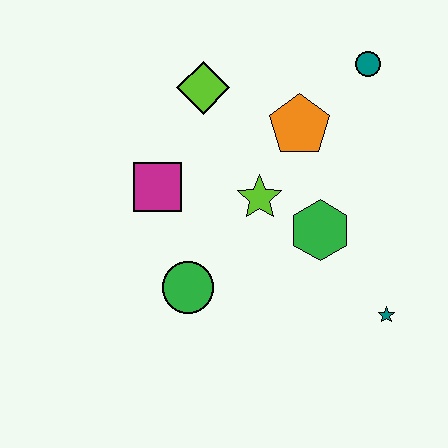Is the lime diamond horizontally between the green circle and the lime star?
Yes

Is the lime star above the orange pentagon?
No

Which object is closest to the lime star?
The green hexagon is closest to the lime star.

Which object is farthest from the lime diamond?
The teal star is farthest from the lime diamond.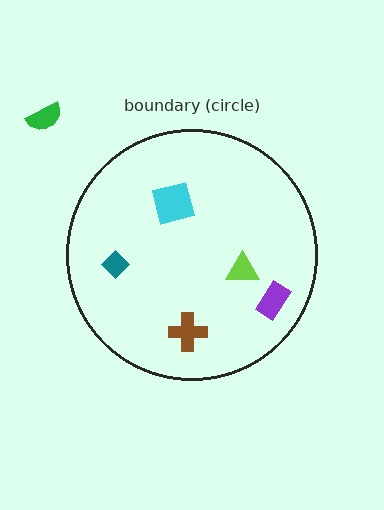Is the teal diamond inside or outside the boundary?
Inside.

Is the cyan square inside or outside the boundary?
Inside.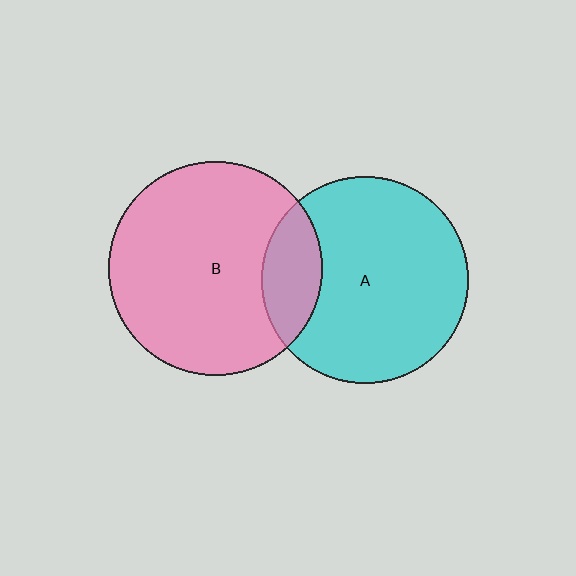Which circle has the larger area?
Circle B (pink).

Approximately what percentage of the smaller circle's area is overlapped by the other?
Approximately 20%.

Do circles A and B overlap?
Yes.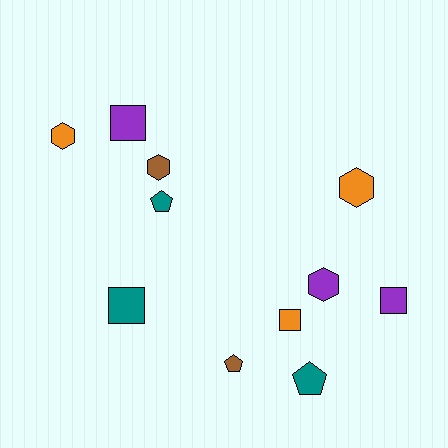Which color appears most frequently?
Teal, with 3 objects.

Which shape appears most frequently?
Square, with 4 objects.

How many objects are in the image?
There are 11 objects.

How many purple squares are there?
There are 2 purple squares.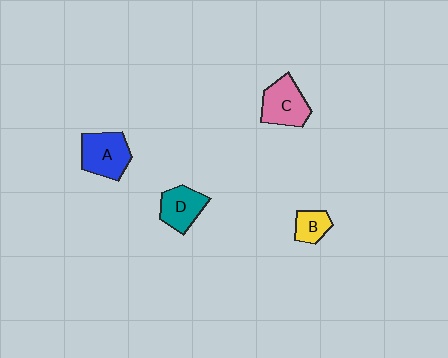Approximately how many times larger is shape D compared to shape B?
Approximately 1.6 times.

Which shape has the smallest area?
Shape B (yellow).